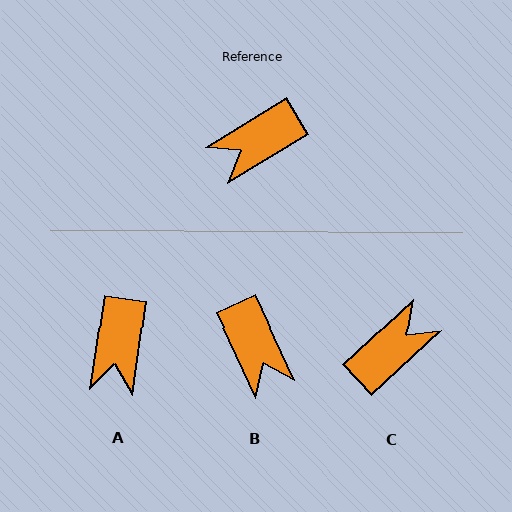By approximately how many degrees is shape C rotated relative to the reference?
Approximately 169 degrees clockwise.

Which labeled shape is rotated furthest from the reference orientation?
C, about 169 degrees away.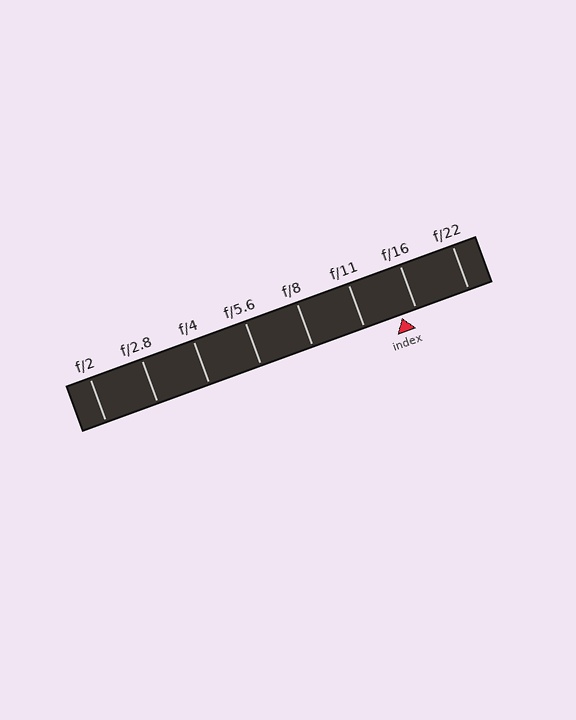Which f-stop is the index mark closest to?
The index mark is closest to f/16.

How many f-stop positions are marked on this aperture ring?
There are 8 f-stop positions marked.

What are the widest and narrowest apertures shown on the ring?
The widest aperture shown is f/2 and the narrowest is f/22.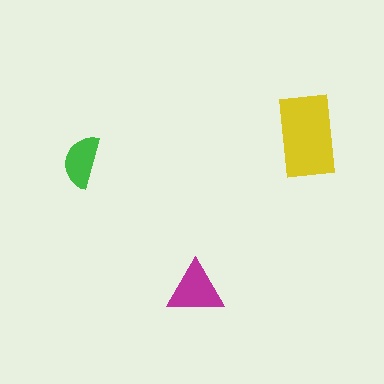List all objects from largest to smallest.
The yellow rectangle, the magenta triangle, the green semicircle.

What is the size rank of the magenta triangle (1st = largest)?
2nd.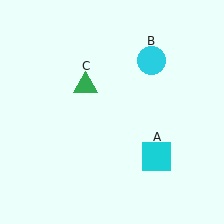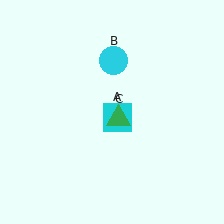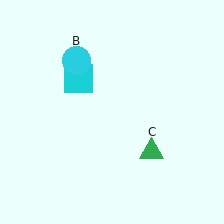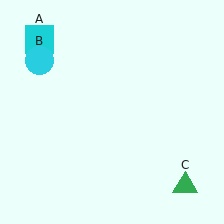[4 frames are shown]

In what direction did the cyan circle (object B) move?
The cyan circle (object B) moved left.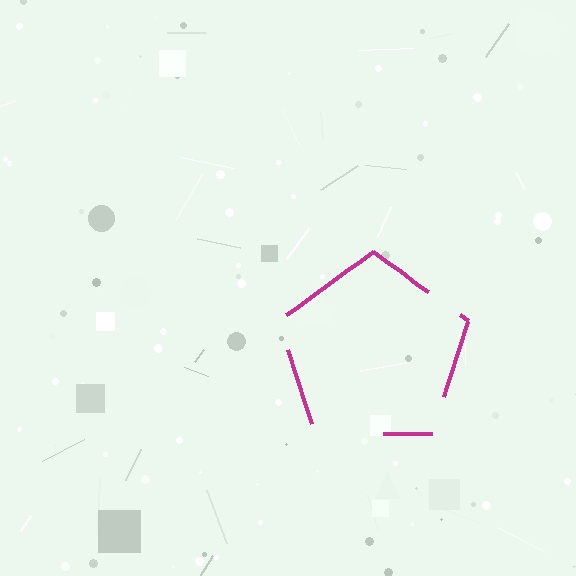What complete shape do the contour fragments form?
The contour fragments form a pentagon.